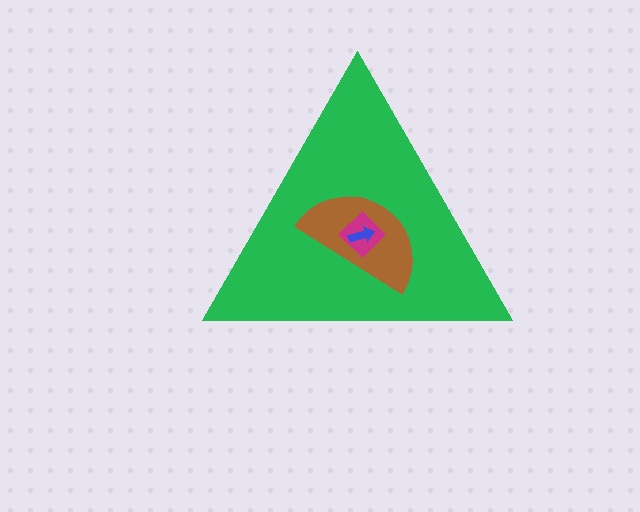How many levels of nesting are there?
4.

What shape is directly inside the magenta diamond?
The blue arrow.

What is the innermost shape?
The blue arrow.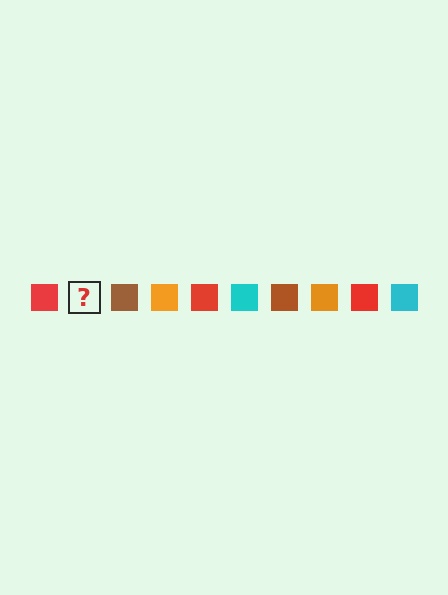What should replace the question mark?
The question mark should be replaced with a cyan square.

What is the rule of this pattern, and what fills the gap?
The rule is that the pattern cycles through red, cyan, brown, orange squares. The gap should be filled with a cyan square.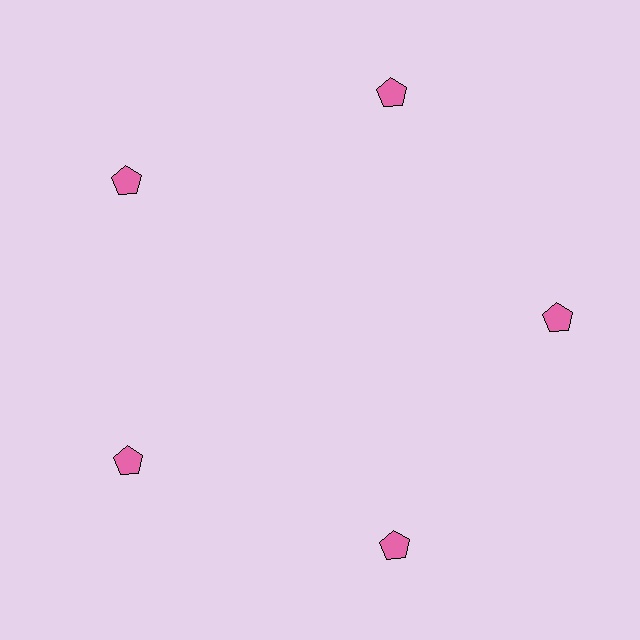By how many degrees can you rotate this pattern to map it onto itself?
The pattern maps onto itself every 72 degrees of rotation.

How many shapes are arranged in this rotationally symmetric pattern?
There are 5 shapes, arranged in 5 groups of 1.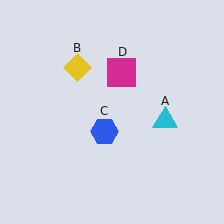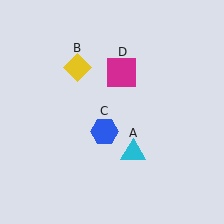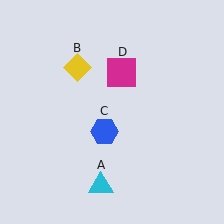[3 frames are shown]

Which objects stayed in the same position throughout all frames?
Yellow diamond (object B) and blue hexagon (object C) and magenta square (object D) remained stationary.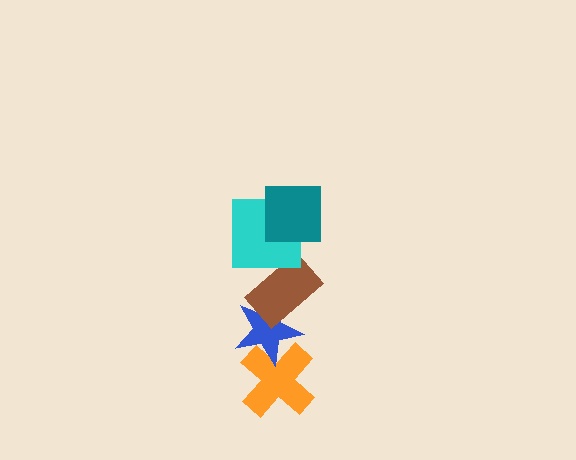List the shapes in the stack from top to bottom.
From top to bottom: the teal square, the cyan square, the brown rectangle, the blue star, the orange cross.